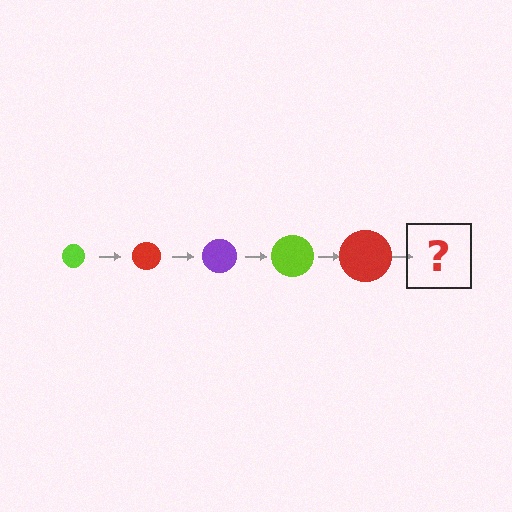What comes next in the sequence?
The next element should be a purple circle, larger than the previous one.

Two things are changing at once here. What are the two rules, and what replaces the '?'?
The two rules are that the circle grows larger each step and the color cycles through lime, red, and purple. The '?' should be a purple circle, larger than the previous one.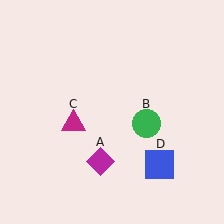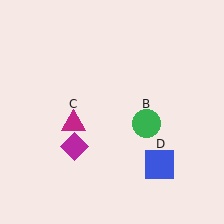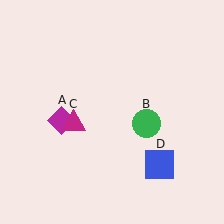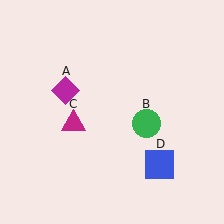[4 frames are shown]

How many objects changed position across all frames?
1 object changed position: magenta diamond (object A).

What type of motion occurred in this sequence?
The magenta diamond (object A) rotated clockwise around the center of the scene.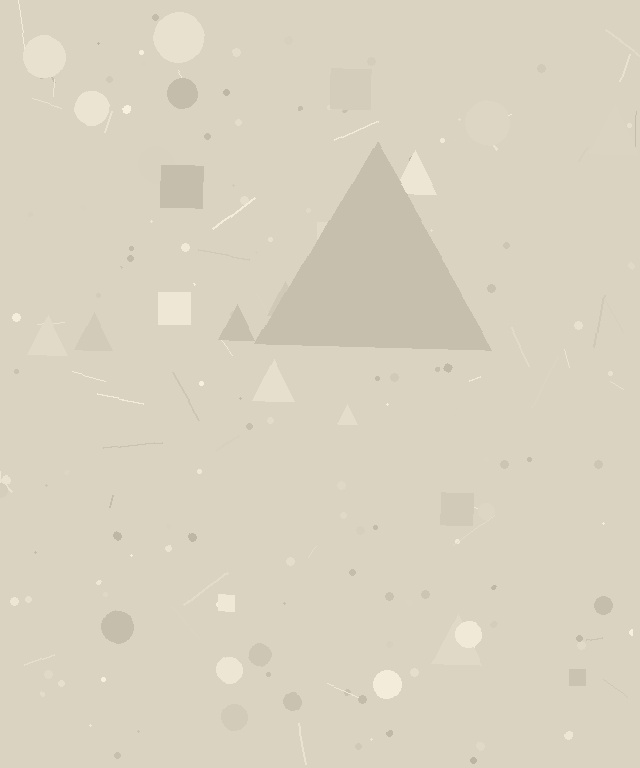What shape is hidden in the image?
A triangle is hidden in the image.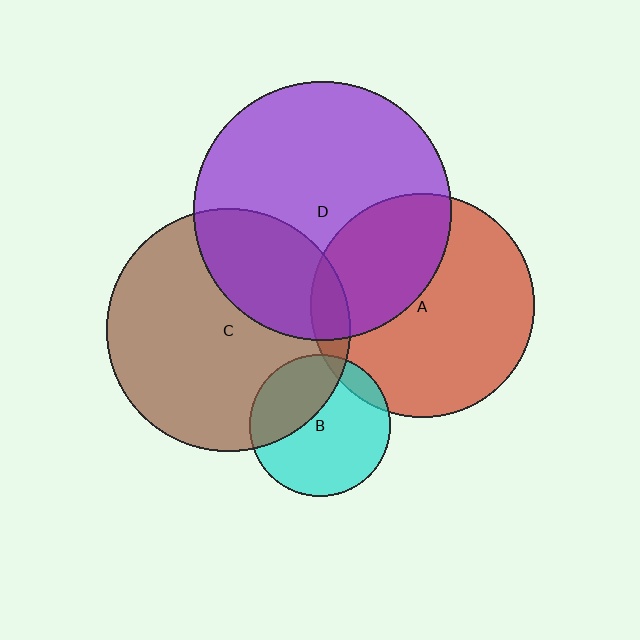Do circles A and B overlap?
Yes.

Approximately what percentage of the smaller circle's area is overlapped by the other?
Approximately 10%.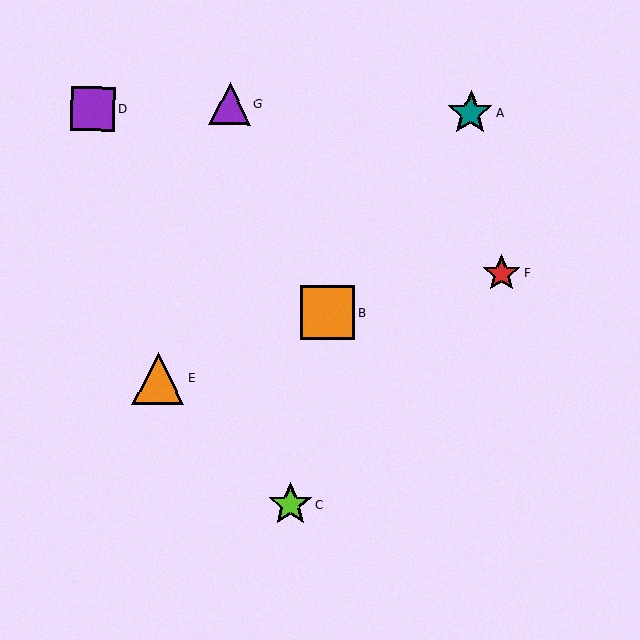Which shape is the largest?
The orange square (labeled B) is the largest.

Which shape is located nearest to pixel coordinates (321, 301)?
The orange square (labeled B) at (328, 313) is nearest to that location.